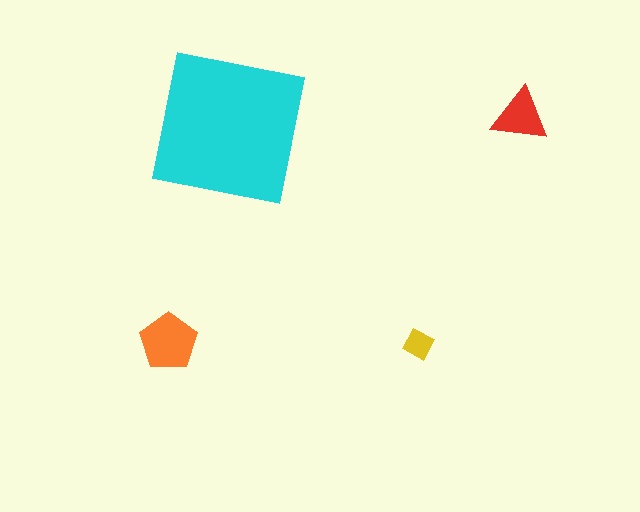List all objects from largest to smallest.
The cyan square, the orange pentagon, the red triangle, the yellow diamond.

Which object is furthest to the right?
The red triangle is rightmost.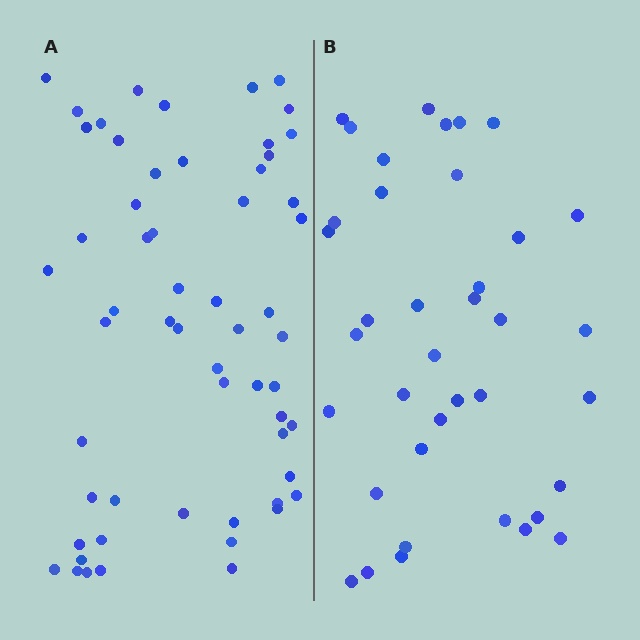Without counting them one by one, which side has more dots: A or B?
Region A (the left region) has more dots.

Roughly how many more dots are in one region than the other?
Region A has approximately 20 more dots than region B.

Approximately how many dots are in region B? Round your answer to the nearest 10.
About 40 dots. (The exact count is 38, which rounds to 40.)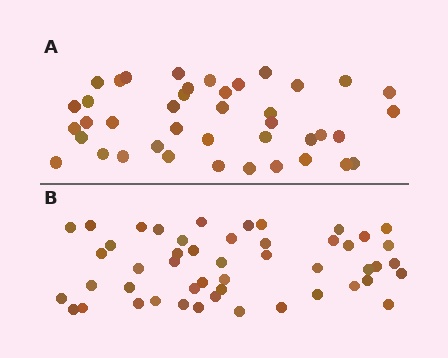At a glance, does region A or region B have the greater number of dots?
Region B (the bottom region) has more dots.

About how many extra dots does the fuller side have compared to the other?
Region B has roughly 8 or so more dots than region A.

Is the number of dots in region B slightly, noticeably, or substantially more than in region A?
Region B has only slightly more — the two regions are fairly close. The ratio is roughly 1.2 to 1.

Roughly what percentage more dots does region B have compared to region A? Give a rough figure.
About 20% more.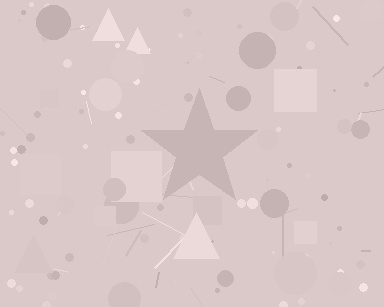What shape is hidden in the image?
A star is hidden in the image.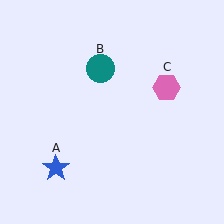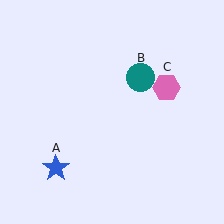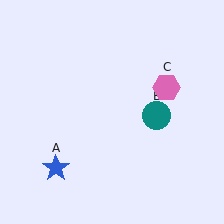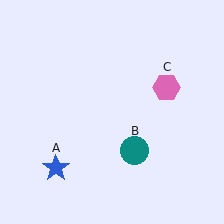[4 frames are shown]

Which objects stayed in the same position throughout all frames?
Blue star (object A) and pink hexagon (object C) remained stationary.